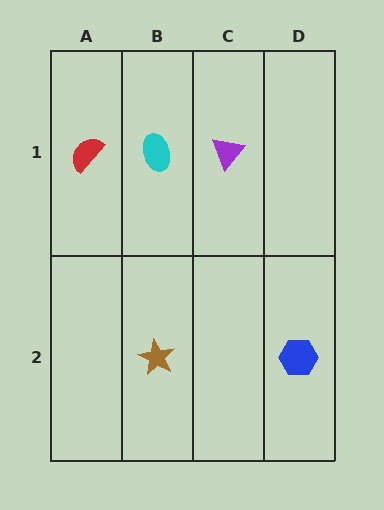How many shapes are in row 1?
3 shapes.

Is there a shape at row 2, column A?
No, that cell is empty.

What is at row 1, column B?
A cyan ellipse.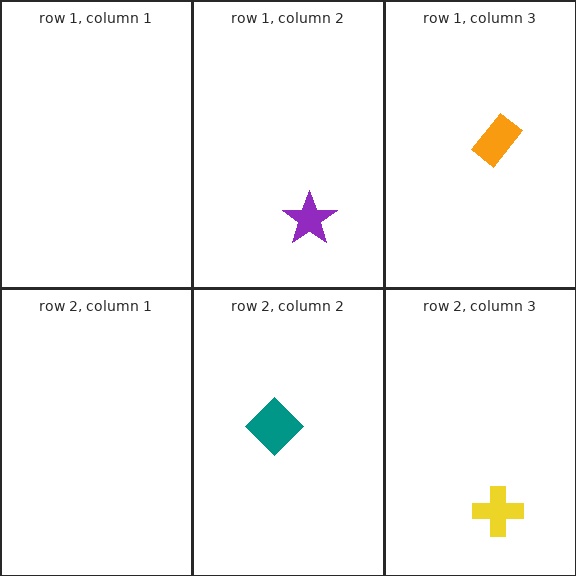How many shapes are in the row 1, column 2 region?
1.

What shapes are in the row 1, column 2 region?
The purple star.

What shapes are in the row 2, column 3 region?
The yellow cross.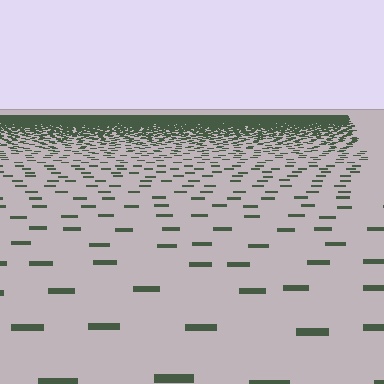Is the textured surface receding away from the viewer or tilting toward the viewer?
The surface is receding away from the viewer. Texture elements get smaller and denser toward the top.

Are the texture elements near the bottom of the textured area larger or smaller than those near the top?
Larger. Near the bottom, elements are closer to the viewer and appear at a bigger on-screen size.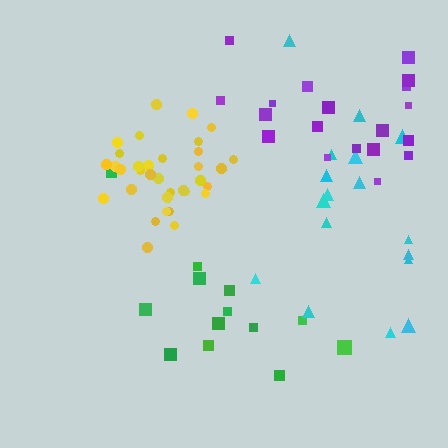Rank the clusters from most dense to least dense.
yellow, purple, green, cyan.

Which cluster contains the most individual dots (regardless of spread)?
Yellow (34).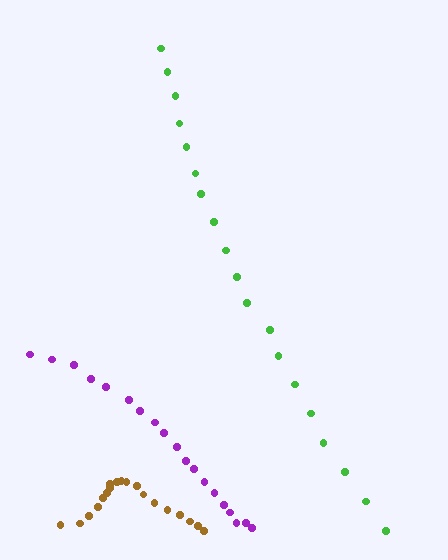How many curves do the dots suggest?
There are 3 distinct paths.